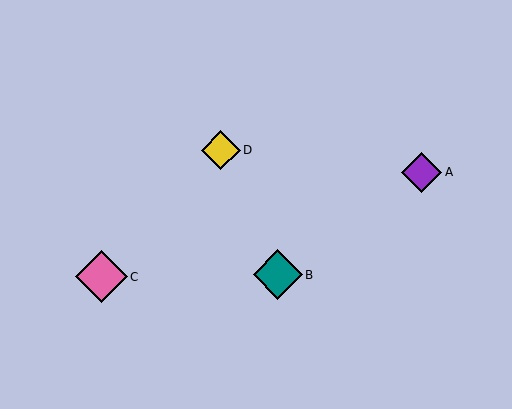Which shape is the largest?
The pink diamond (labeled C) is the largest.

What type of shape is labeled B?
Shape B is a teal diamond.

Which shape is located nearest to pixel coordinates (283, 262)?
The teal diamond (labeled B) at (278, 275) is nearest to that location.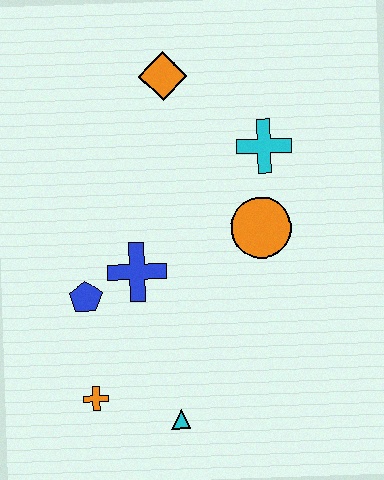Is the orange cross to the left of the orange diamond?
Yes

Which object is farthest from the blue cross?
The orange diamond is farthest from the blue cross.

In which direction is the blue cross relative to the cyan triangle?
The blue cross is above the cyan triangle.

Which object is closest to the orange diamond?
The cyan cross is closest to the orange diamond.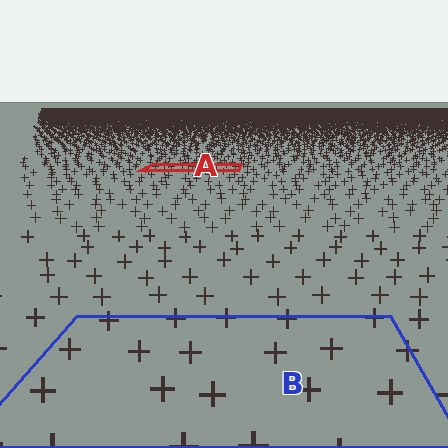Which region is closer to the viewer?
Region B is closer. The texture elements there are larger and more spread out.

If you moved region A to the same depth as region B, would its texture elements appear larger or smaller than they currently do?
They would appear larger. At a closer depth, the same texture elements are projected at a bigger on-screen size.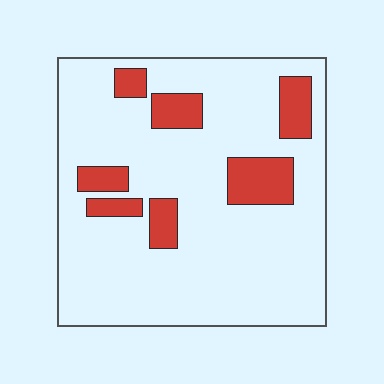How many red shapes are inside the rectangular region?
7.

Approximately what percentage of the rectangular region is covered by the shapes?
Approximately 15%.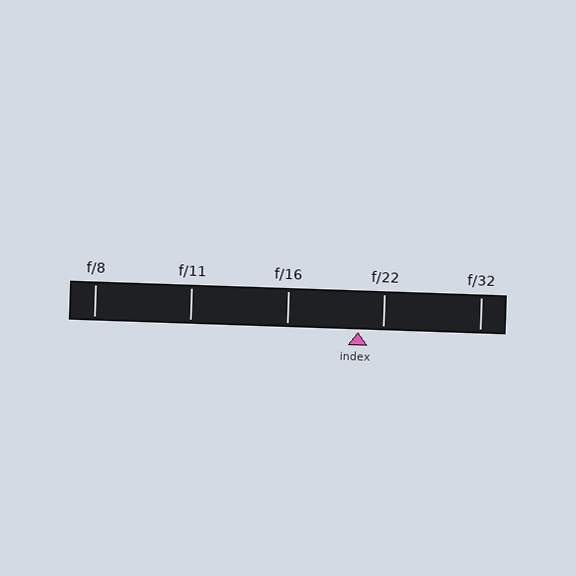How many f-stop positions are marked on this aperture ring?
There are 5 f-stop positions marked.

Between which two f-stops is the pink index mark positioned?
The index mark is between f/16 and f/22.